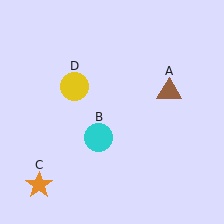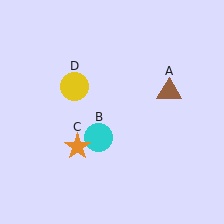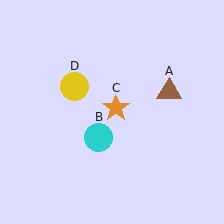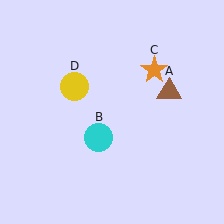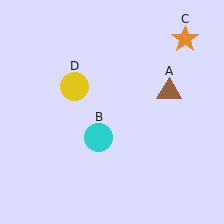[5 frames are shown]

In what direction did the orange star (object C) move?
The orange star (object C) moved up and to the right.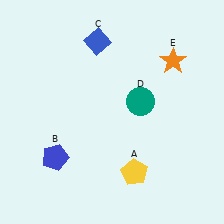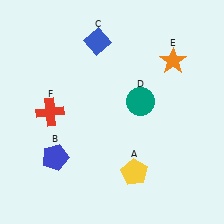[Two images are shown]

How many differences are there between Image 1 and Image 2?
There is 1 difference between the two images.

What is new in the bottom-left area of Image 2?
A red cross (F) was added in the bottom-left area of Image 2.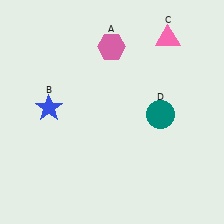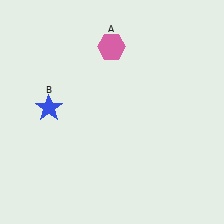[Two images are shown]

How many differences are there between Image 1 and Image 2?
There are 2 differences between the two images.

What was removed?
The pink triangle (C), the teal circle (D) were removed in Image 2.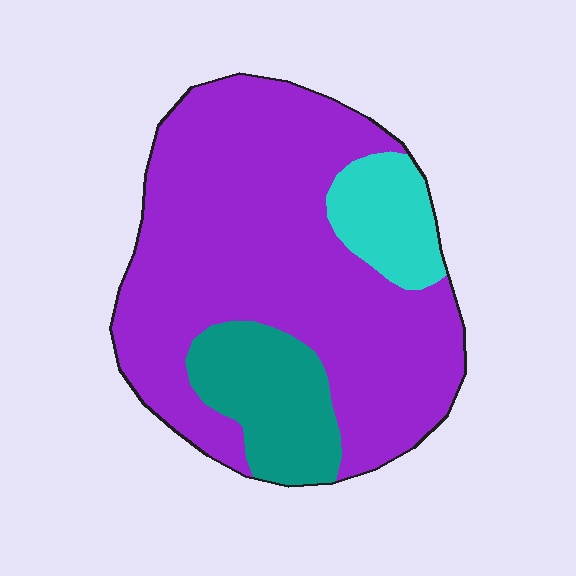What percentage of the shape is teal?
Teal covers about 15% of the shape.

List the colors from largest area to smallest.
From largest to smallest: purple, teal, cyan.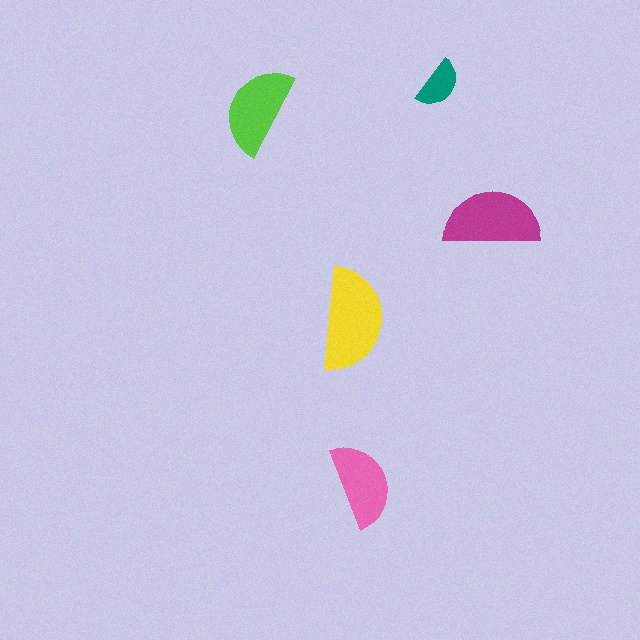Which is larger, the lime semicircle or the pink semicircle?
The lime one.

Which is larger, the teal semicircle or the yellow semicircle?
The yellow one.